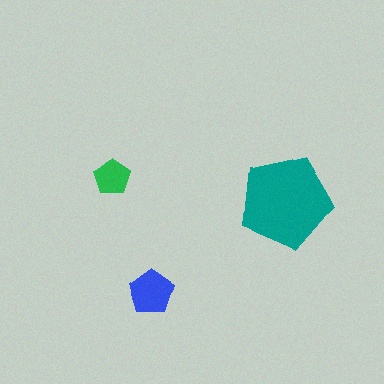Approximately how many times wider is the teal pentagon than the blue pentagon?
About 2 times wider.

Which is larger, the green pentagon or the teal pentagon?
The teal one.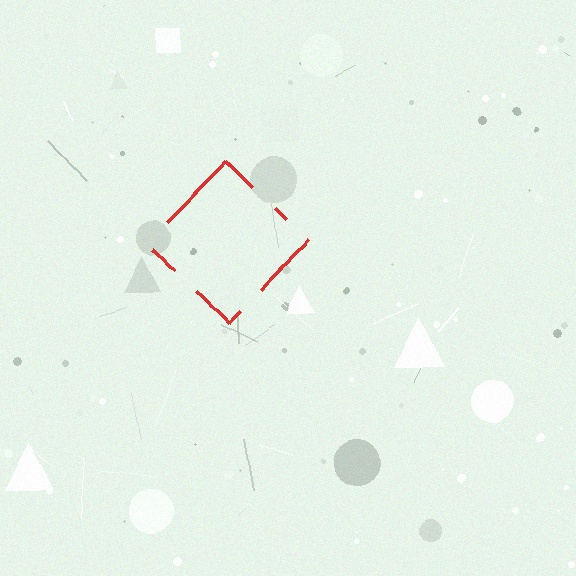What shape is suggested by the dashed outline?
The dashed outline suggests a diamond.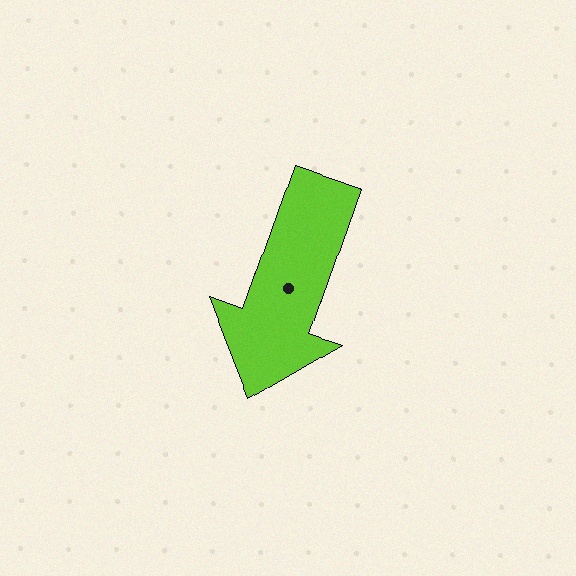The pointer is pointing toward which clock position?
Roughly 7 o'clock.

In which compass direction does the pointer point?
South.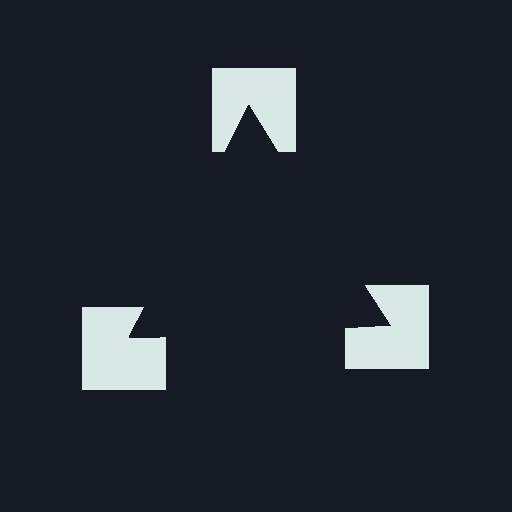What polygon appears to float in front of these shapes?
An illusory triangle — its edges are inferred from the aligned wedge cuts in the notched squares, not physically drawn.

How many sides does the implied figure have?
3 sides.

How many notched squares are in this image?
There are 3 — one at each vertex of the illusory triangle.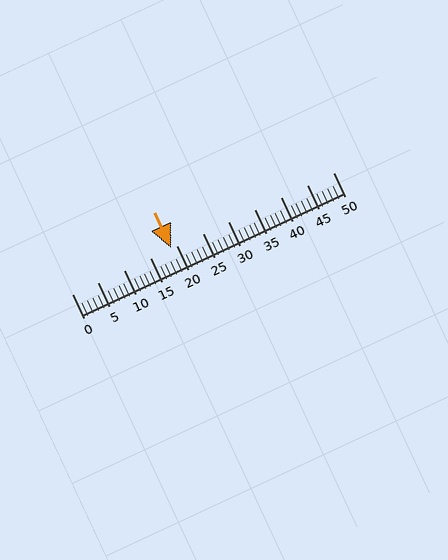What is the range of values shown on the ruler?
The ruler shows values from 0 to 50.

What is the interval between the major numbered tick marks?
The major tick marks are spaced 5 units apart.